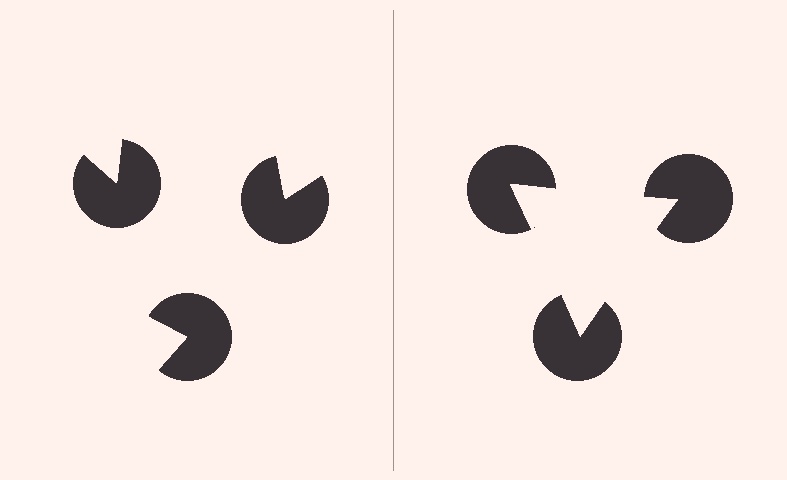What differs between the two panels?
The pac-man discs are positioned identically on both sides; only the wedge orientations differ. On the right they align to a triangle; on the left they are misaligned.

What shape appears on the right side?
An illusory triangle.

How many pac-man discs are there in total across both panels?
6 — 3 on each side.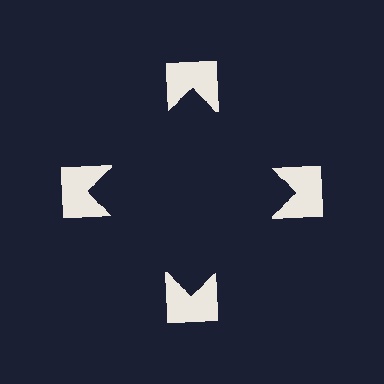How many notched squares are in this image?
There are 4 — one at each vertex of the illusory square.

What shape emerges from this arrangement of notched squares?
An illusory square — its edges are inferred from the aligned wedge cuts in the notched squares, not physically drawn.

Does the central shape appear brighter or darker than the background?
It typically appears slightly darker than the background, even though no actual brightness change is drawn.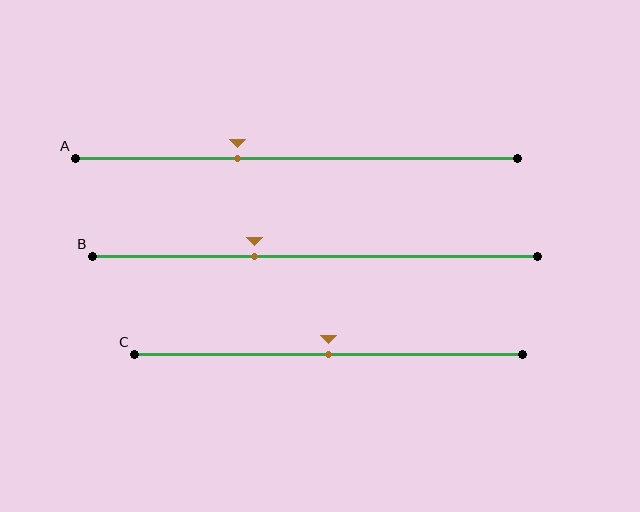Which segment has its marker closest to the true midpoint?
Segment C has its marker closest to the true midpoint.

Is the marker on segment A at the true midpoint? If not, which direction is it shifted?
No, the marker on segment A is shifted to the left by about 13% of the segment length.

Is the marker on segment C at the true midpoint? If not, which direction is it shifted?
Yes, the marker on segment C is at the true midpoint.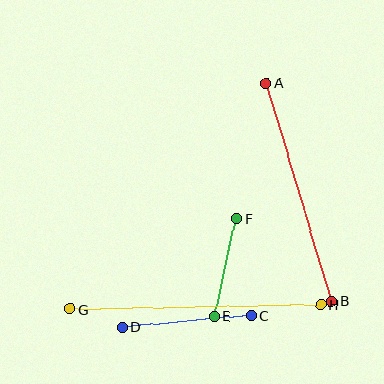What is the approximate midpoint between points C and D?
The midpoint is at approximately (187, 322) pixels.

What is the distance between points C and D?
The distance is approximately 129 pixels.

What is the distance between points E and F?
The distance is approximately 101 pixels.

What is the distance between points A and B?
The distance is approximately 227 pixels.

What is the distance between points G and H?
The distance is approximately 250 pixels.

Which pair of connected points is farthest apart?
Points G and H are farthest apart.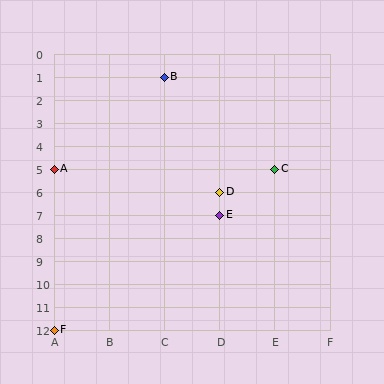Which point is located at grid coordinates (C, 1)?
Point B is at (C, 1).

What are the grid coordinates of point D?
Point D is at grid coordinates (D, 6).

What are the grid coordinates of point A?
Point A is at grid coordinates (A, 5).